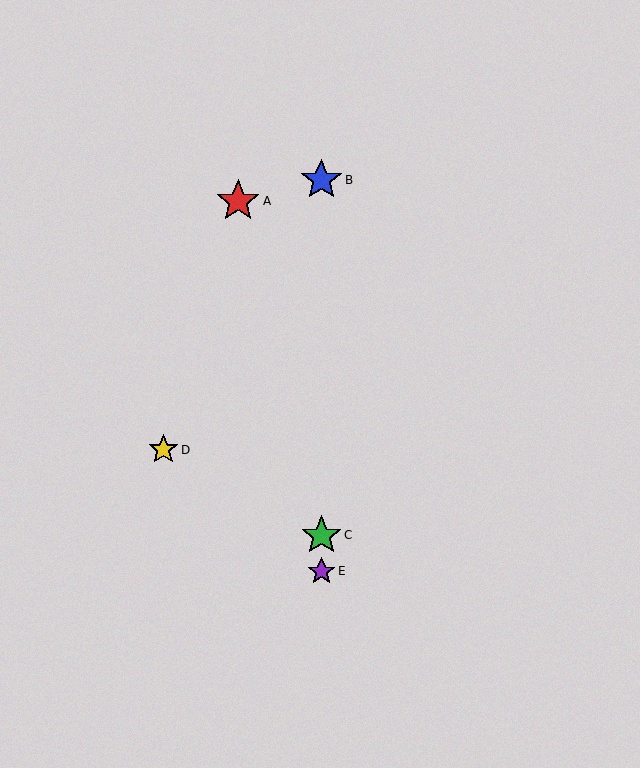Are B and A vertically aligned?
No, B is at x≈321 and A is at x≈238.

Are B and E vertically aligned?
Yes, both are at x≈321.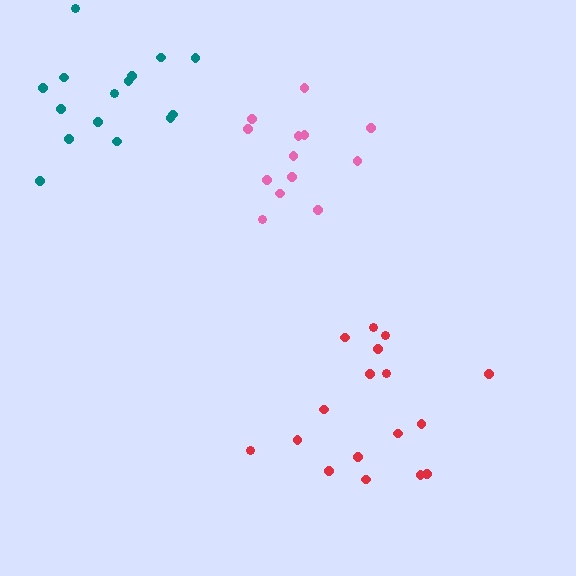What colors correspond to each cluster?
The clusters are colored: pink, red, teal.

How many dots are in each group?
Group 1: 13 dots, Group 2: 17 dots, Group 3: 15 dots (45 total).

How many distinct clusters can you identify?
There are 3 distinct clusters.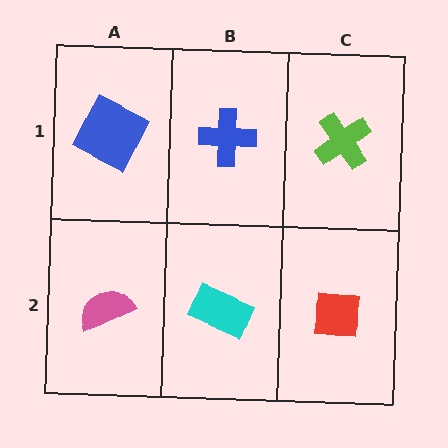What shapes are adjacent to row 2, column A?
A blue square (row 1, column A), a cyan rectangle (row 2, column B).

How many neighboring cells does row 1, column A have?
2.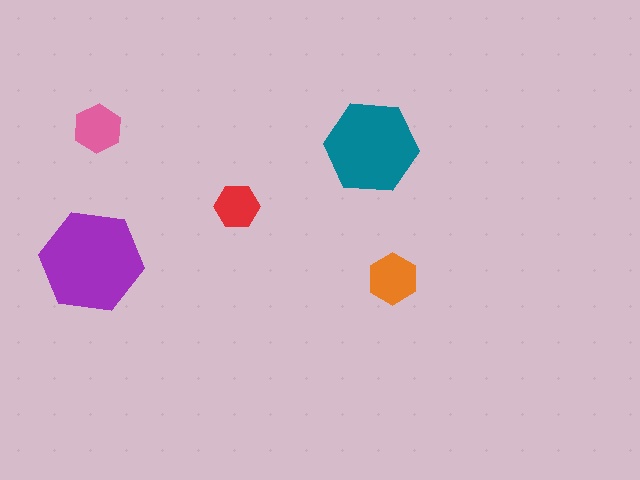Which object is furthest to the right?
The orange hexagon is rightmost.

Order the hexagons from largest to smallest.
the purple one, the teal one, the orange one, the pink one, the red one.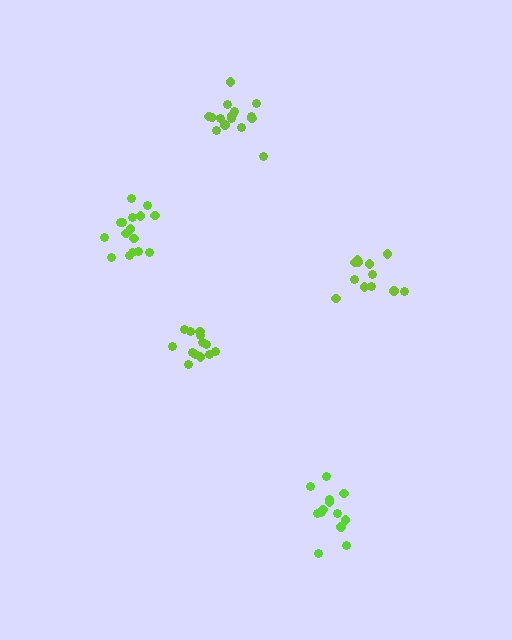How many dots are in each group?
Group 1: 13 dots, Group 2: 14 dots, Group 3: 15 dots, Group 4: 12 dots, Group 5: 16 dots (70 total).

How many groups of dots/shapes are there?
There are 5 groups.